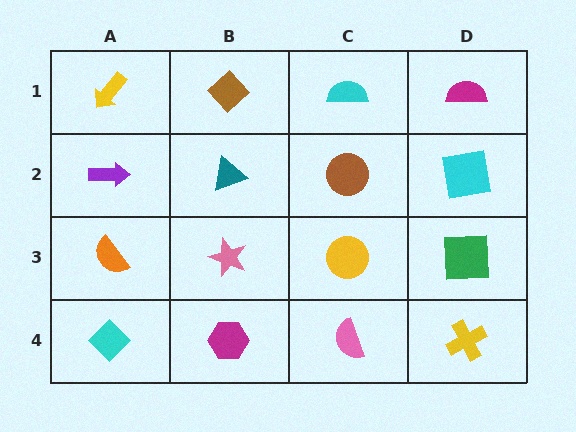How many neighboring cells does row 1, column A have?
2.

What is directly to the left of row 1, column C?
A brown diamond.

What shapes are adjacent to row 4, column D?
A green square (row 3, column D), a pink semicircle (row 4, column C).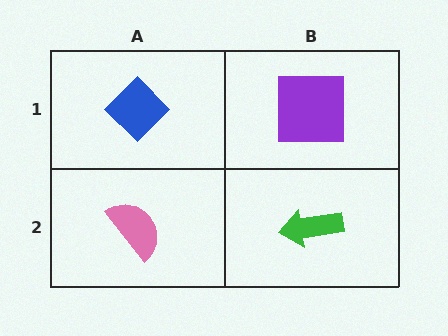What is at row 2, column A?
A pink semicircle.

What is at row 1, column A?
A blue diamond.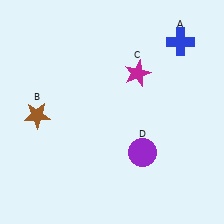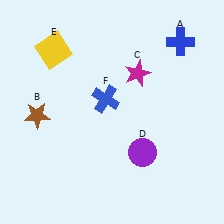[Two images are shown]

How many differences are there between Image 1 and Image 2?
There are 2 differences between the two images.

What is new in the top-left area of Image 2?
A yellow square (E) was added in the top-left area of Image 2.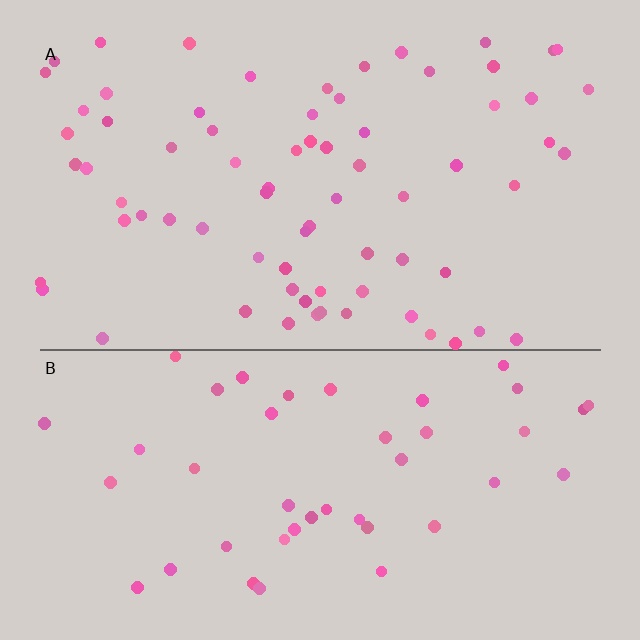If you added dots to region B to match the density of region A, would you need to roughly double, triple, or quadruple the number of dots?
Approximately double.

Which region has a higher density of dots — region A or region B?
A (the top).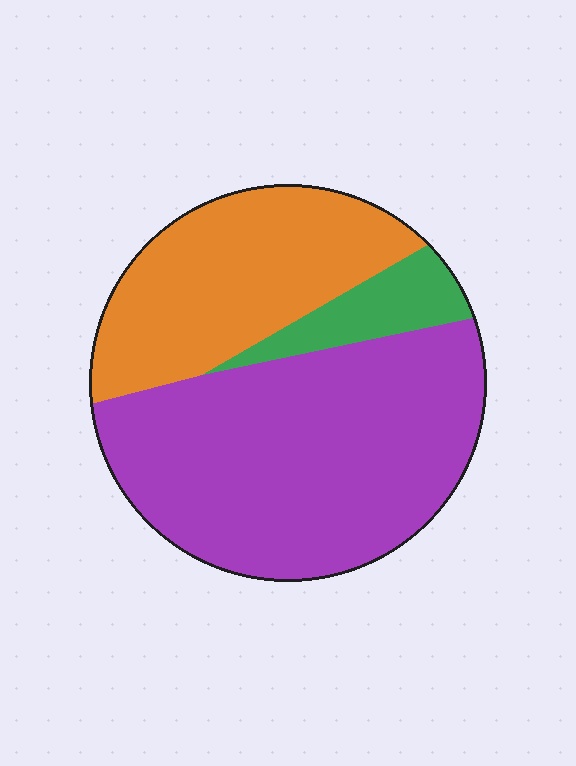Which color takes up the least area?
Green, at roughly 10%.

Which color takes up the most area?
Purple, at roughly 60%.